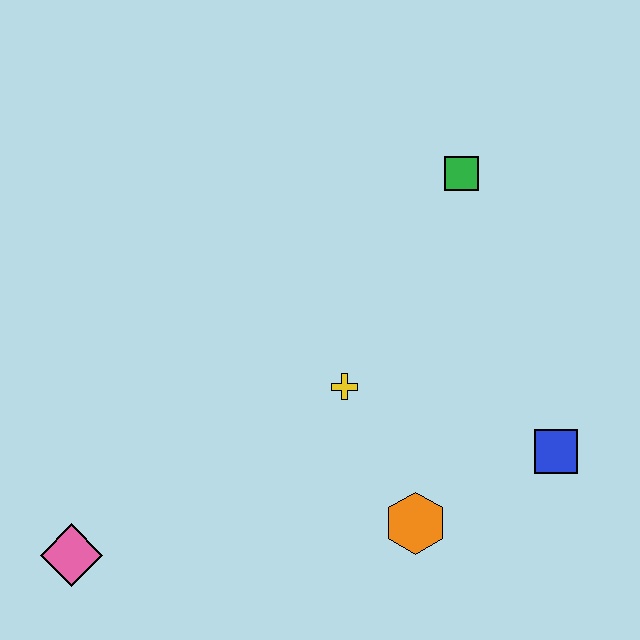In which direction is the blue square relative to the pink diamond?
The blue square is to the right of the pink diamond.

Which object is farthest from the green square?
The pink diamond is farthest from the green square.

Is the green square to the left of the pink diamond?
No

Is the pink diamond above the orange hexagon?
No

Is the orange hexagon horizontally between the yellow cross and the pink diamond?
No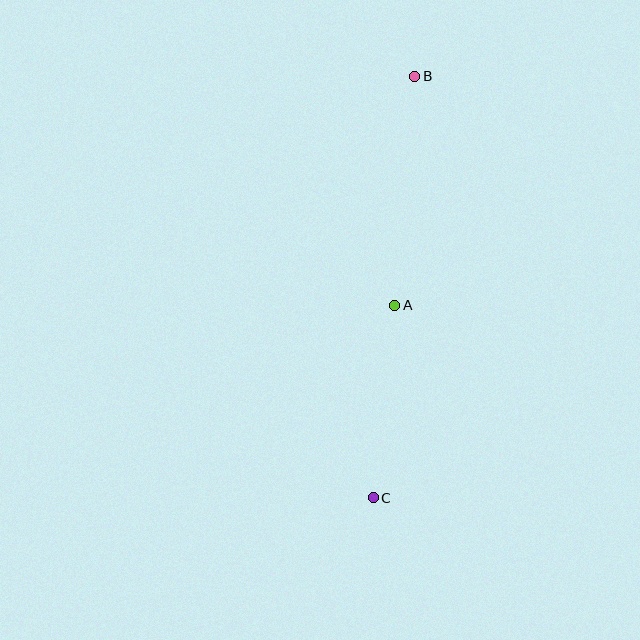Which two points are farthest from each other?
Points B and C are farthest from each other.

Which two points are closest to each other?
Points A and C are closest to each other.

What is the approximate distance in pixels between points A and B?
The distance between A and B is approximately 230 pixels.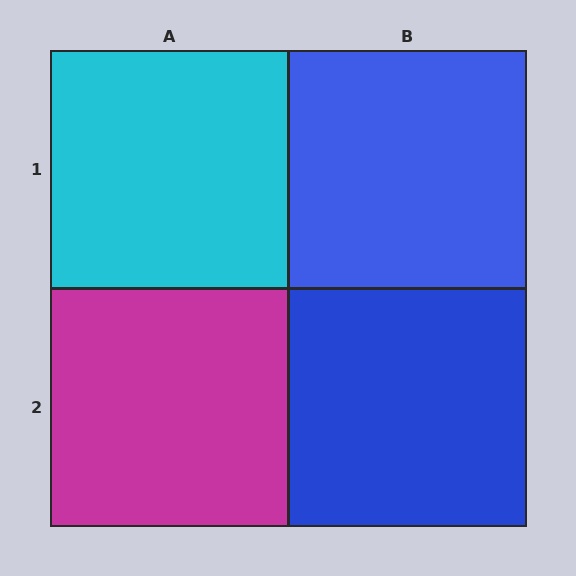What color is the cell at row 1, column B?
Blue.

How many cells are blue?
2 cells are blue.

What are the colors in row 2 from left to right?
Magenta, blue.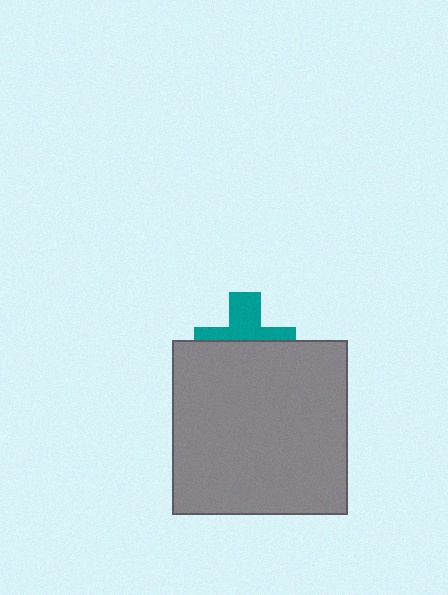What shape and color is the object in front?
The object in front is a gray square.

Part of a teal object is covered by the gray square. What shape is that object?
It is a cross.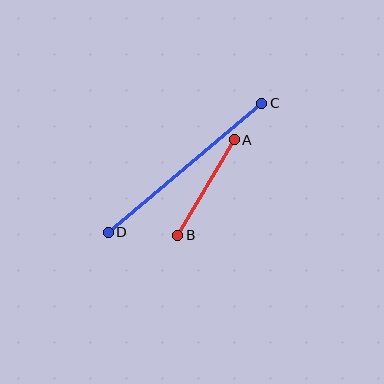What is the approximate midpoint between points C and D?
The midpoint is at approximately (185, 168) pixels.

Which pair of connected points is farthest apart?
Points C and D are farthest apart.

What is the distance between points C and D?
The distance is approximately 201 pixels.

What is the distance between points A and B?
The distance is approximately 111 pixels.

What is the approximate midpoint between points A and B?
The midpoint is at approximately (206, 187) pixels.